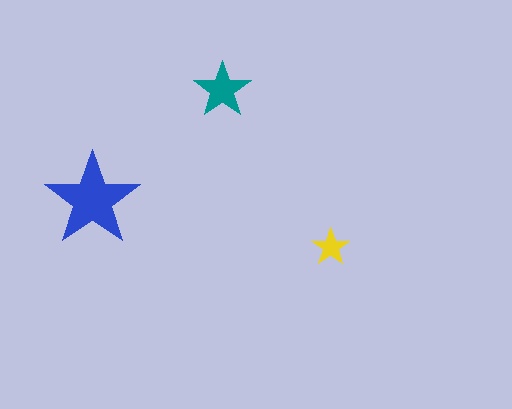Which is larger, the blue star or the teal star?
The blue one.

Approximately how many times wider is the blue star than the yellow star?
About 2.5 times wider.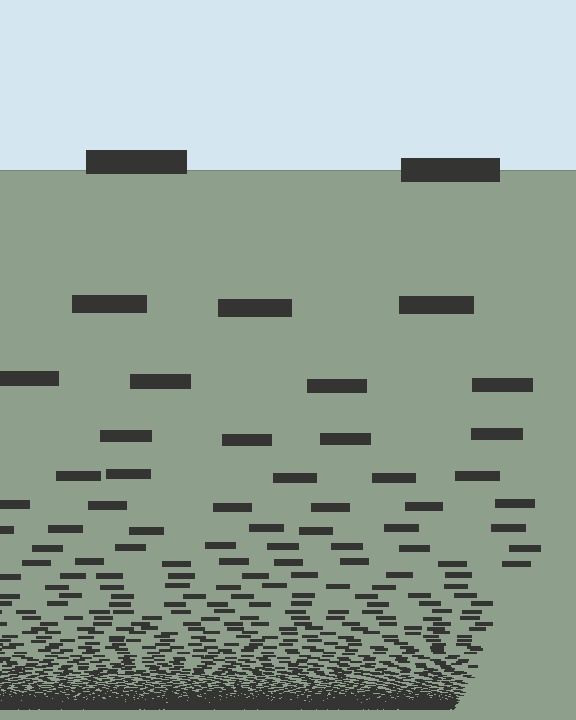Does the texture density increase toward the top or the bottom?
Density increases toward the bottom.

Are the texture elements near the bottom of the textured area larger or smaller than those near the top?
Smaller. The gradient is inverted — elements near the bottom are smaller and denser.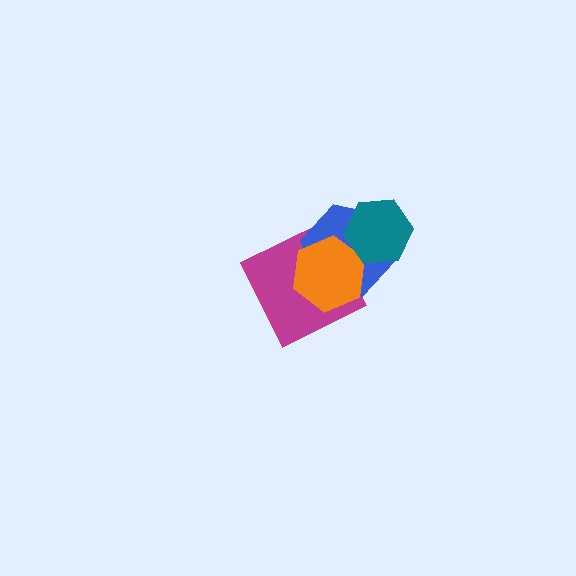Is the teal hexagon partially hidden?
No, no other shape covers it.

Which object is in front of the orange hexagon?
The teal hexagon is in front of the orange hexagon.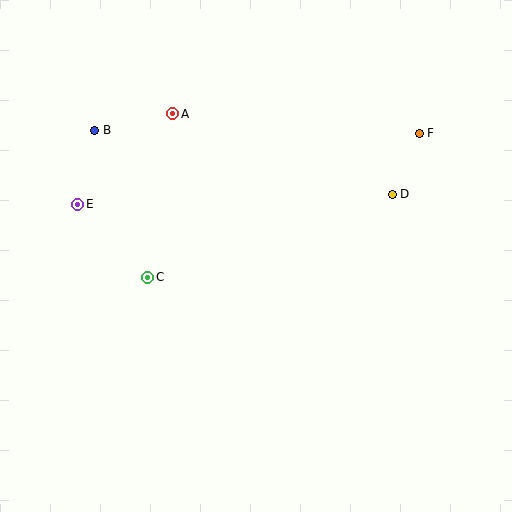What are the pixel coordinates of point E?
Point E is at (78, 204).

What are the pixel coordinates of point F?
Point F is at (419, 133).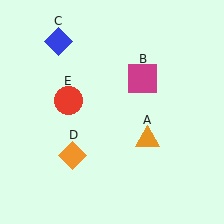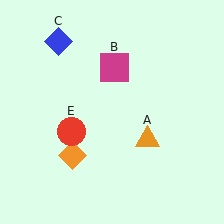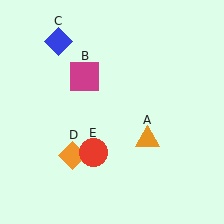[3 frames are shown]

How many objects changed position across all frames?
2 objects changed position: magenta square (object B), red circle (object E).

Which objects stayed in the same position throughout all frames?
Orange triangle (object A) and blue diamond (object C) and orange diamond (object D) remained stationary.